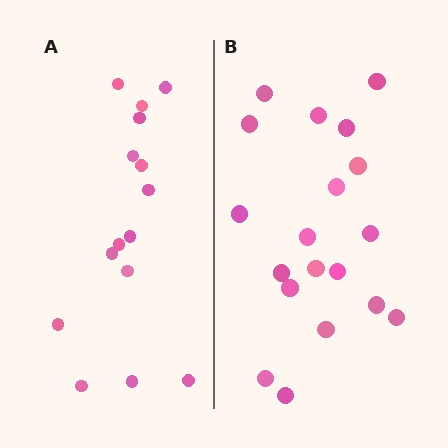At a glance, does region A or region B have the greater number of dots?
Region B (the right region) has more dots.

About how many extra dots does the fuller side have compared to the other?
Region B has about 4 more dots than region A.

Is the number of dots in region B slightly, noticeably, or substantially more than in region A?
Region B has noticeably more, but not dramatically so. The ratio is roughly 1.3 to 1.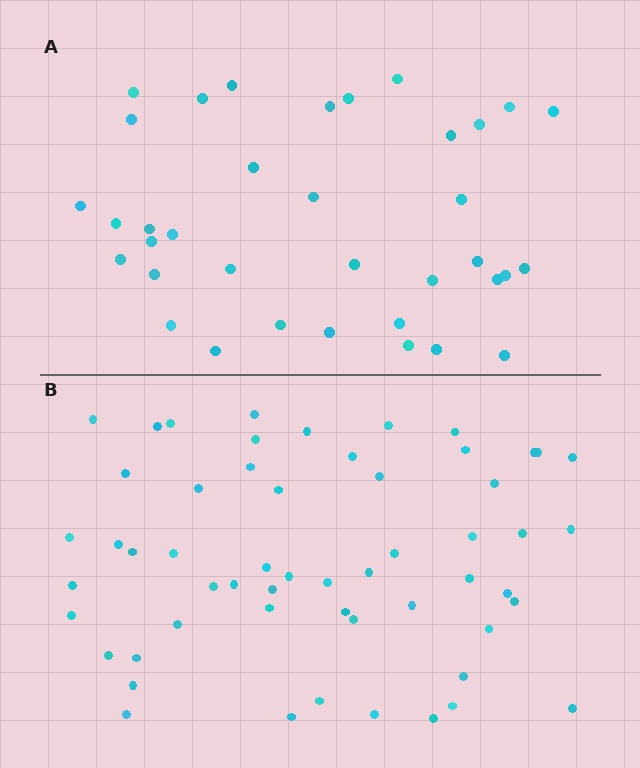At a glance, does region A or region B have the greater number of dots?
Region B (the bottom region) has more dots.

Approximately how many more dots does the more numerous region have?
Region B has approximately 20 more dots than region A.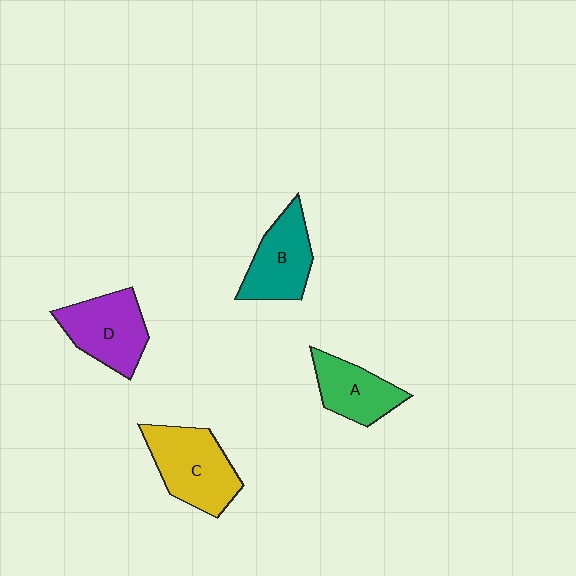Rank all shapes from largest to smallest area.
From largest to smallest: C (yellow), D (purple), B (teal), A (green).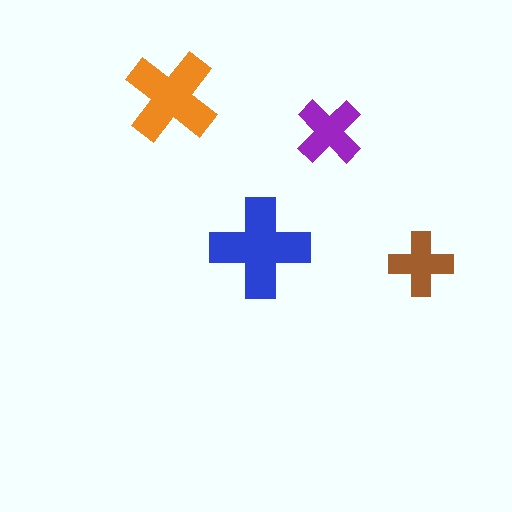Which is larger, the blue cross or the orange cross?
The blue one.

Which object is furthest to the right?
The brown cross is rightmost.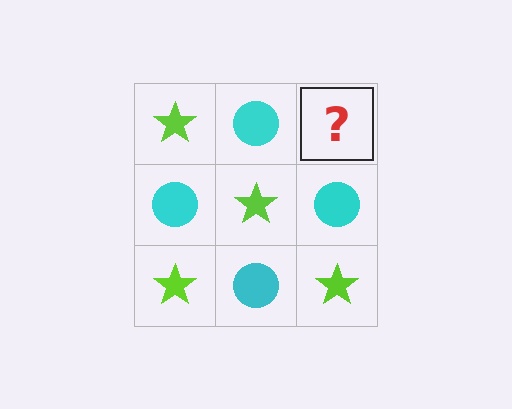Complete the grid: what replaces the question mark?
The question mark should be replaced with a lime star.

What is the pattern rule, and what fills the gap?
The rule is that it alternates lime star and cyan circle in a checkerboard pattern. The gap should be filled with a lime star.